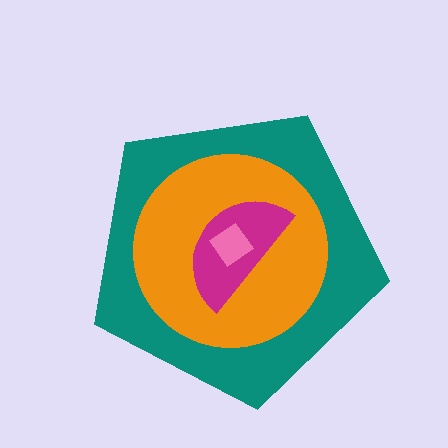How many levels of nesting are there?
4.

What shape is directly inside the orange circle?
The magenta semicircle.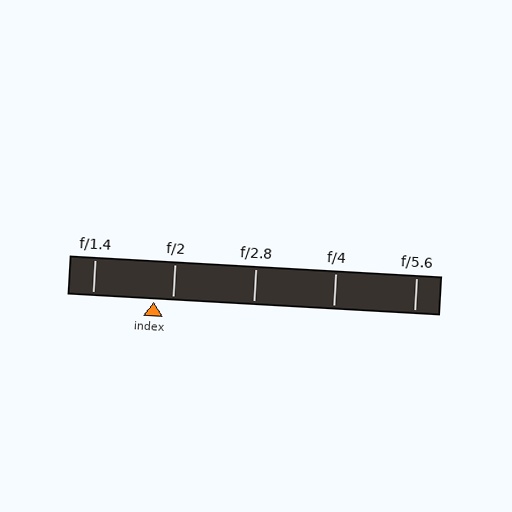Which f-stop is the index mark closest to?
The index mark is closest to f/2.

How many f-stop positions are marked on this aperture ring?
There are 5 f-stop positions marked.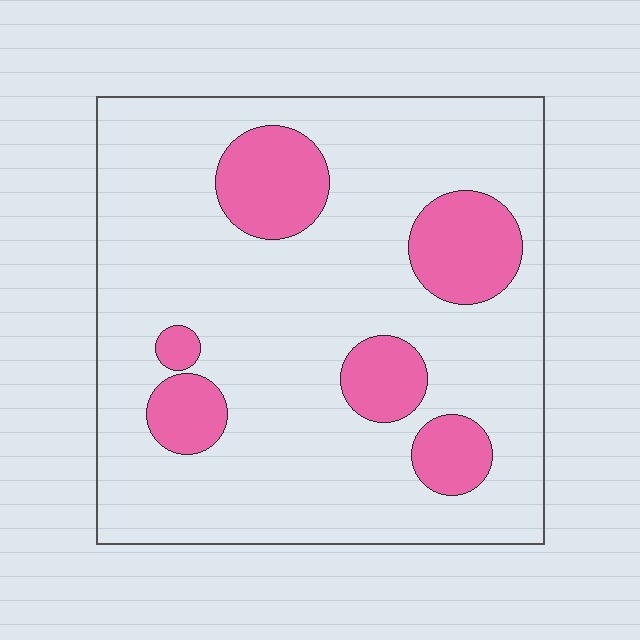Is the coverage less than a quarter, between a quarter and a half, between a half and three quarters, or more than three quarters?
Less than a quarter.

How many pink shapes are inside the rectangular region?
6.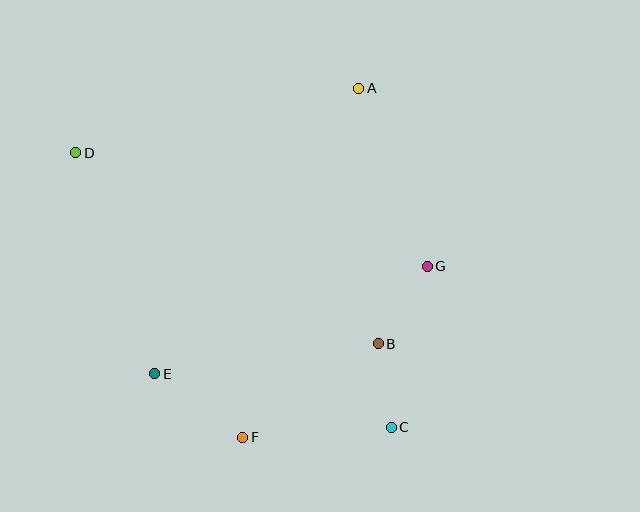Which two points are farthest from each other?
Points C and D are farthest from each other.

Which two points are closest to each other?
Points B and C are closest to each other.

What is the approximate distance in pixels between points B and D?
The distance between B and D is approximately 358 pixels.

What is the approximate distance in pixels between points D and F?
The distance between D and F is approximately 330 pixels.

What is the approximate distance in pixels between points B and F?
The distance between B and F is approximately 165 pixels.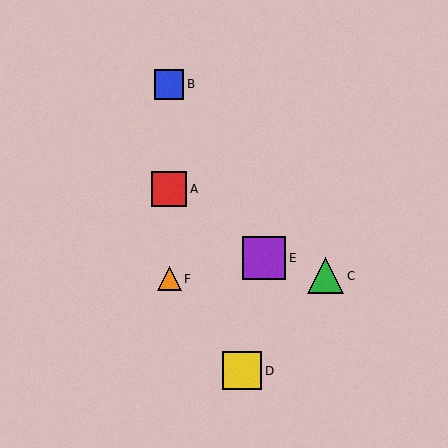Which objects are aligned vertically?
Objects A, B, F are aligned vertically.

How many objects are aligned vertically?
3 objects (A, B, F) are aligned vertically.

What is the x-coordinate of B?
Object B is at x≈169.